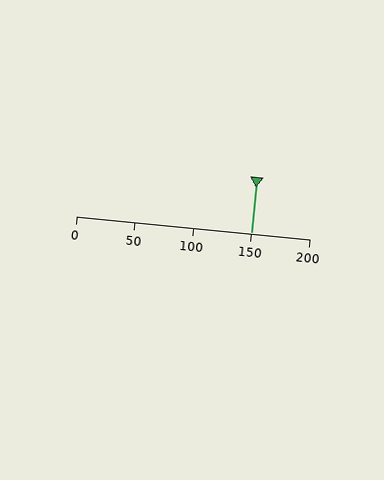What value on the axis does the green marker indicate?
The marker indicates approximately 150.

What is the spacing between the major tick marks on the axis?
The major ticks are spaced 50 apart.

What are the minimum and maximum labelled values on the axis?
The axis runs from 0 to 200.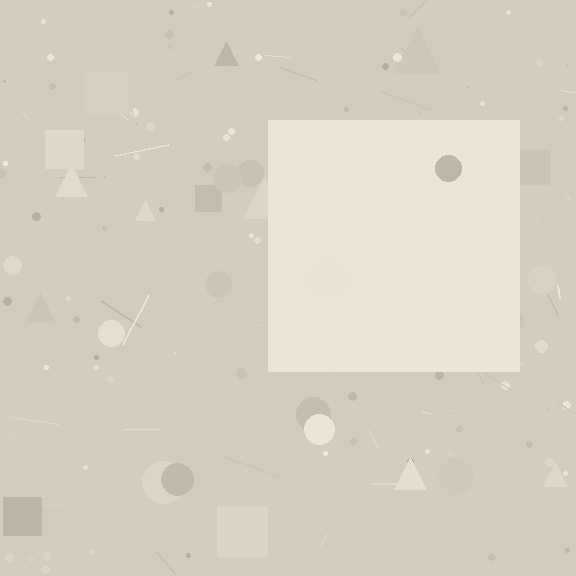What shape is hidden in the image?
A square is hidden in the image.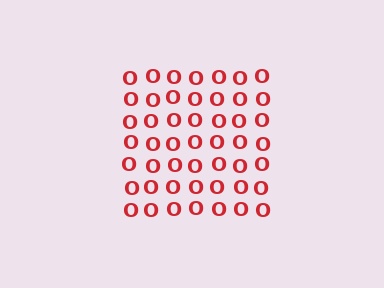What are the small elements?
The small elements are letter O's.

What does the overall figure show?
The overall figure shows a square.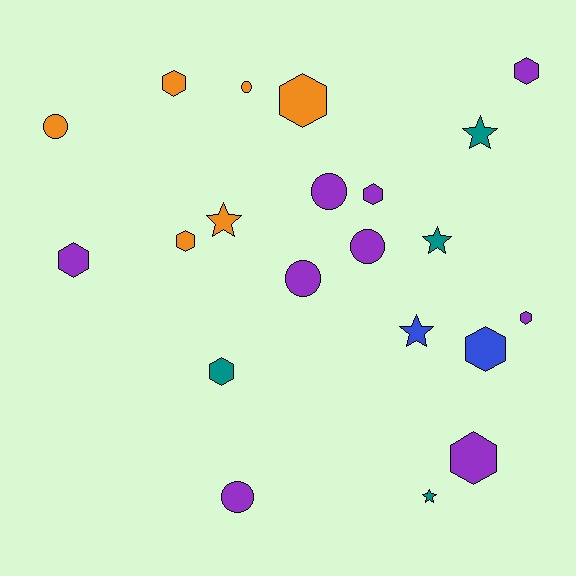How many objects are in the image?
There are 21 objects.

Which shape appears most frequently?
Hexagon, with 10 objects.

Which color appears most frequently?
Purple, with 9 objects.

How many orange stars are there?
There is 1 orange star.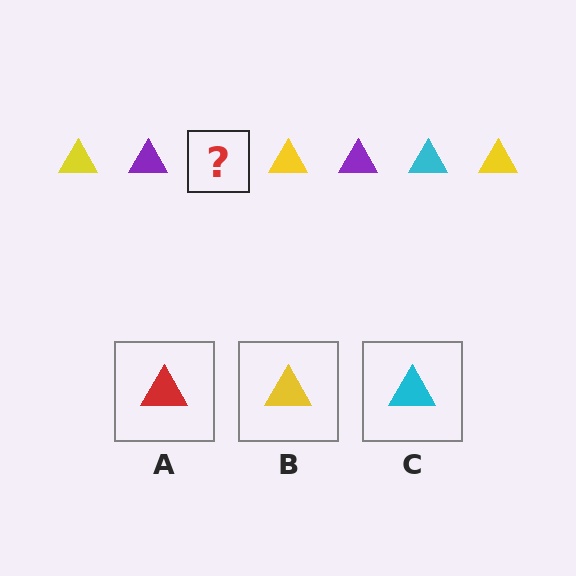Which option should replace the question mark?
Option C.